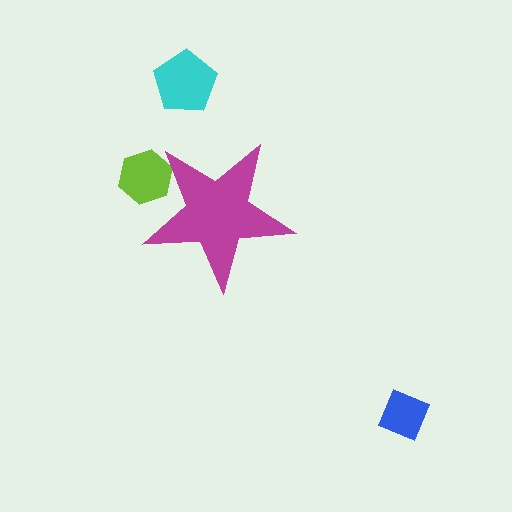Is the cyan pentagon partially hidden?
No, the cyan pentagon is fully visible.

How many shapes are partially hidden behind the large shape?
1 shape is partially hidden.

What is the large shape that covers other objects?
A magenta star.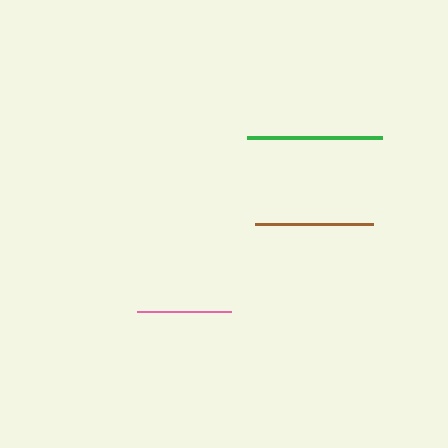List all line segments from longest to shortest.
From longest to shortest: green, brown, pink.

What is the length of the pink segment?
The pink segment is approximately 94 pixels long.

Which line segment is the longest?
The green line is the longest at approximately 135 pixels.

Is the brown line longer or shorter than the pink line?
The brown line is longer than the pink line.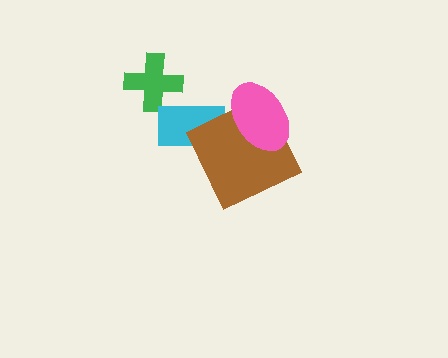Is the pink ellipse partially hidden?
No, no other shape covers it.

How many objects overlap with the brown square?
2 objects overlap with the brown square.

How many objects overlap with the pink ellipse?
1 object overlaps with the pink ellipse.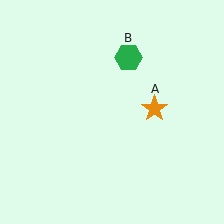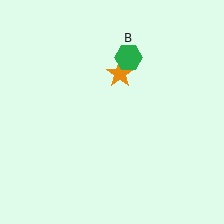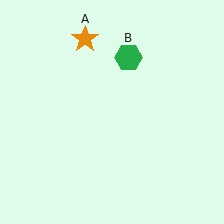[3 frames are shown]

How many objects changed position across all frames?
1 object changed position: orange star (object A).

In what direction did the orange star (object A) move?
The orange star (object A) moved up and to the left.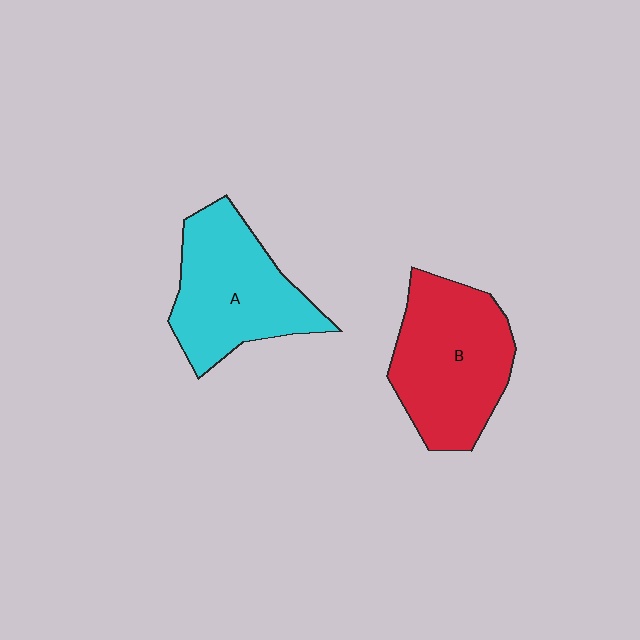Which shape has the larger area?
Shape B (red).